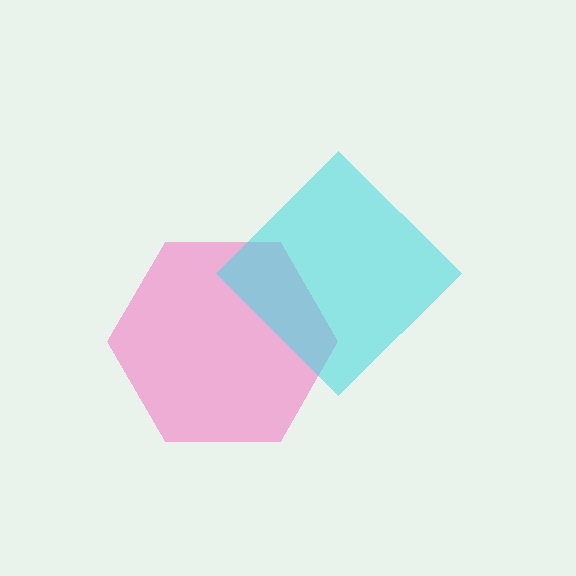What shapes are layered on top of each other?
The layered shapes are: a pink hexagon, a cyan diamond.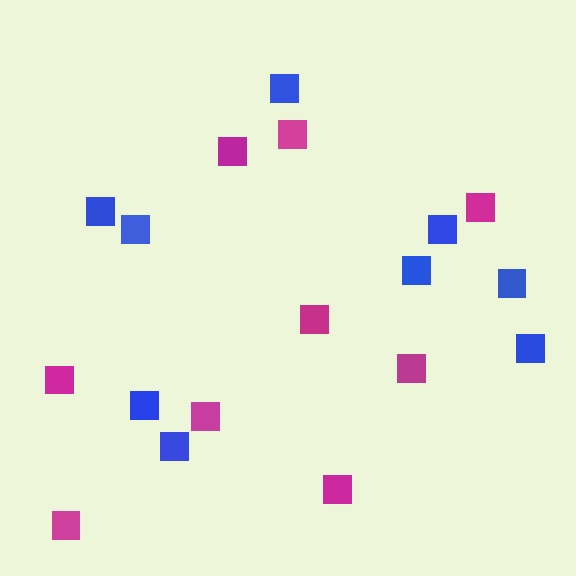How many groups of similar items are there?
There are 2 groups: one group of magenta squares (9) and one group of blue squares (9).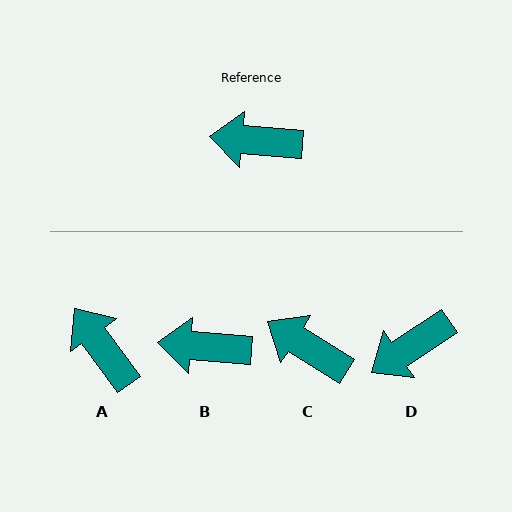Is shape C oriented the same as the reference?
No, it is off by about 27 degrees.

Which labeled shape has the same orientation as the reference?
B.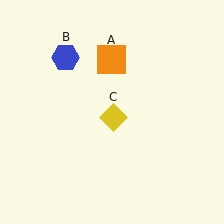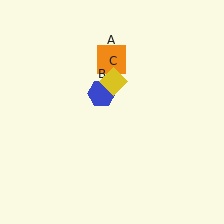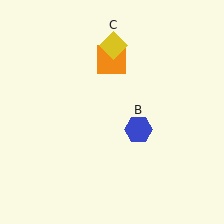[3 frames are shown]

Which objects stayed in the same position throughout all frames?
Orange square (object A) remained stationary.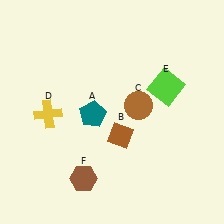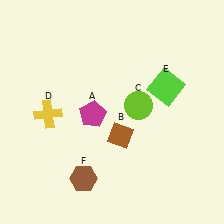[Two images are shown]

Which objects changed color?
A changed from teal to magenta. C changed from brown to lime.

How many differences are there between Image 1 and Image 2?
There are 2 differences between the two images.